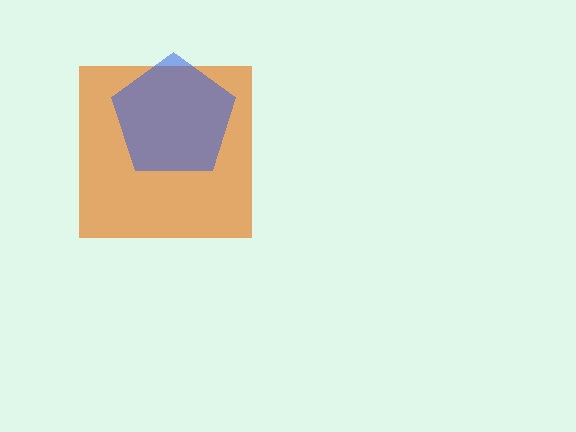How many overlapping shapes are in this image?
There are 2 overlapping shapes in the image.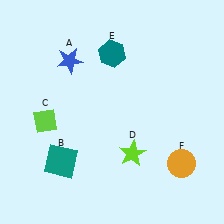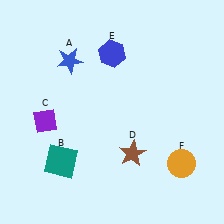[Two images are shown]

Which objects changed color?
C changed from lime to purple. D changed from lime to brown. E changed from teal to blue.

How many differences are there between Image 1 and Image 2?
There are 3 differences between the two images.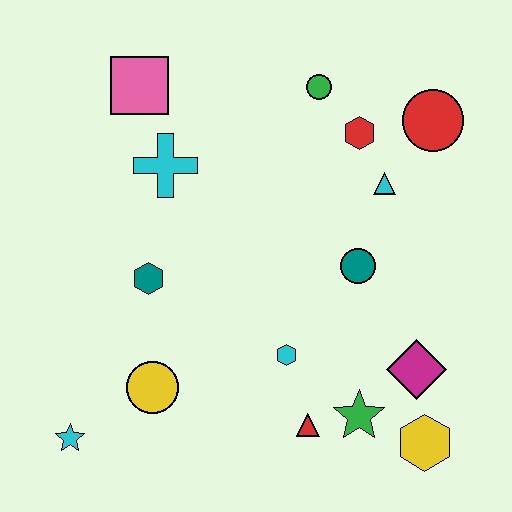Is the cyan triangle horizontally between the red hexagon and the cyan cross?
No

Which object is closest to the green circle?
The red hexagon is closest to the green circle.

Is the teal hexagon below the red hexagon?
Yes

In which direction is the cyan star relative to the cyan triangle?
The cyan star is to the left of the cyan triangle.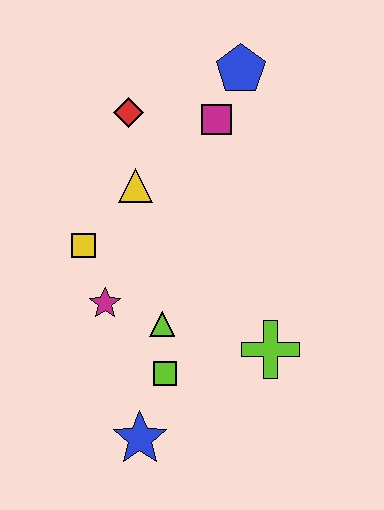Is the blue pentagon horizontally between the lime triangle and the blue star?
No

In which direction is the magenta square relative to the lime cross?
The magenta square is above the lime cross.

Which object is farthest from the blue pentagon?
The blue star is farthest from the blue pentagon.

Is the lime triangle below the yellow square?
Yes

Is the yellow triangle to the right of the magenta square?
No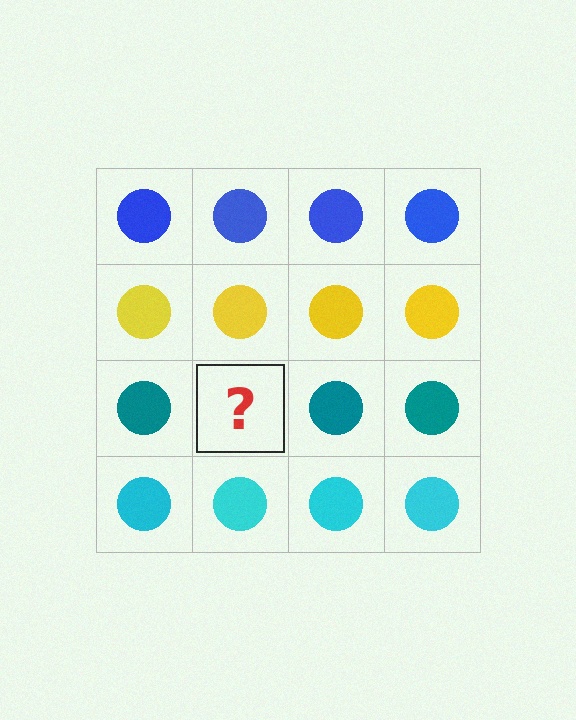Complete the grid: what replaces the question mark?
The question mark should be replaced with a teal circle.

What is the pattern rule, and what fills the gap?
The rule is that each row has a consistent color. The gap should be filled with a teal circle.